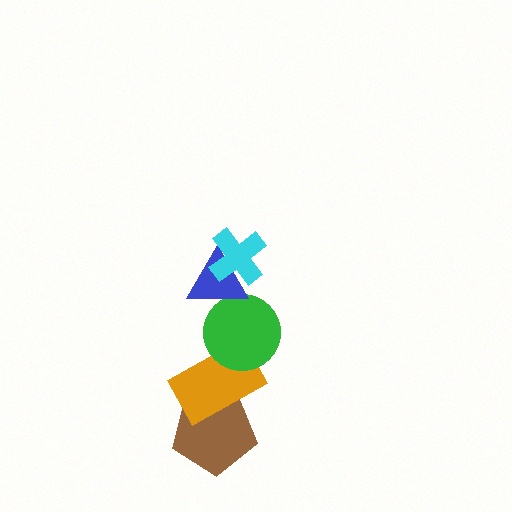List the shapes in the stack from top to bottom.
From top to bottom: the cyan cross, the blue triangle, the green circle, the orange rectangle, the brown pentagon.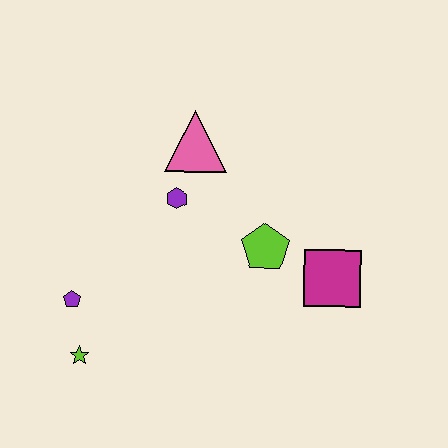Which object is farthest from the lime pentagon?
The lime star is farthest from the lime pentagon.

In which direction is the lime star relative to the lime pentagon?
The lime star is to the left of the lime pentagon.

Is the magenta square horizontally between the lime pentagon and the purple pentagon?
No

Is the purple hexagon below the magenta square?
No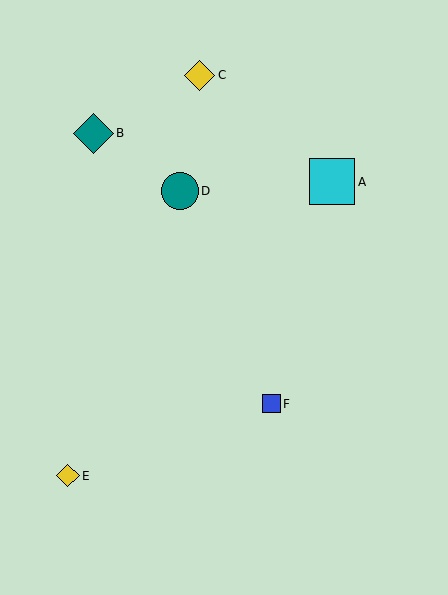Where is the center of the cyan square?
The center of the cyan square is at (332, 182).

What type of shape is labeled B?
Shape B is a teal diamond.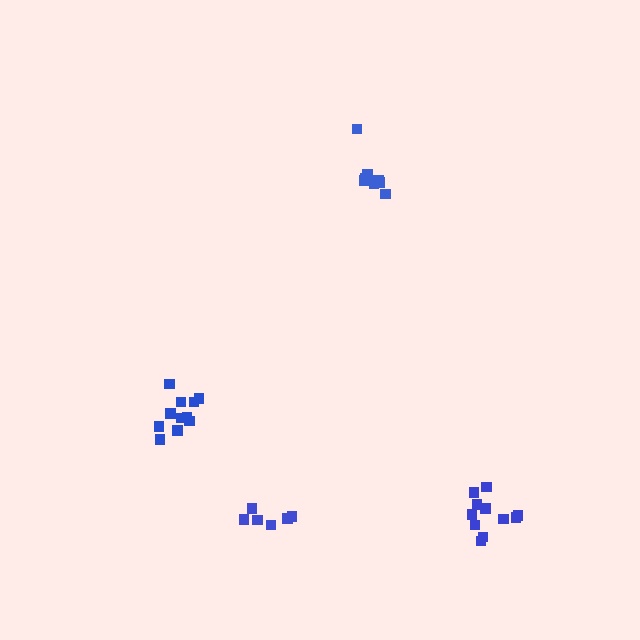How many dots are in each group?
Group 1: 6 dots, Group 2: 8 dots, Group 3: 11 dots, Group 4: 11 dots (36 total).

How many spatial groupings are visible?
There are 4 spatial groupings.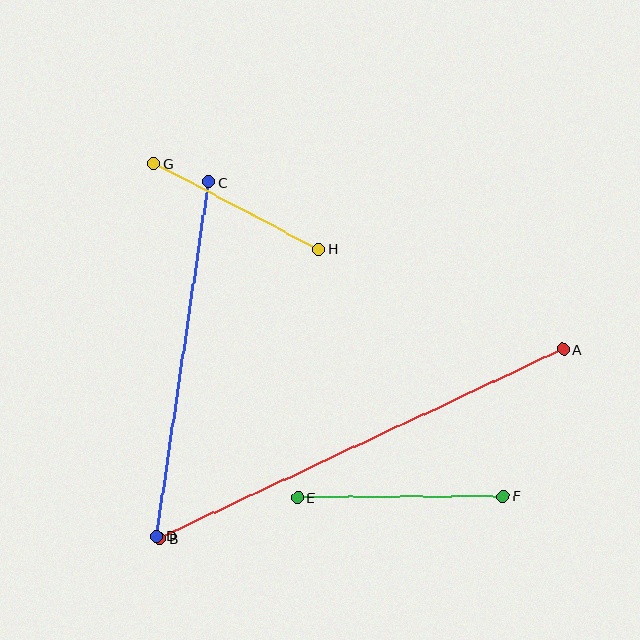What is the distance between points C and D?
The distance is approximately 358 pixels.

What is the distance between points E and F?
The distance is approximately 206 pixels.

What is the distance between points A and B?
The distance is approximately 446 pixels.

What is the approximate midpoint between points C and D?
The midpoint is at approximately (183, 359) pixels.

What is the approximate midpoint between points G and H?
The midpoint is at approximately (237, 206) pixels.